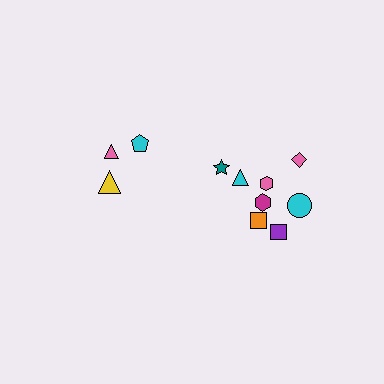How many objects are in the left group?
There are 3 objects.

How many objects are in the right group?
There are 8 objects.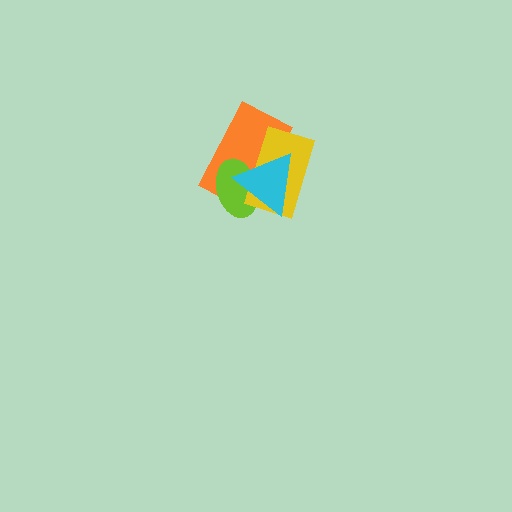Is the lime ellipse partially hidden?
Yes, it is partially covered by another shape.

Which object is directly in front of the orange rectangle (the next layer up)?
The lime ellipse is directly in front of the orange rectangle.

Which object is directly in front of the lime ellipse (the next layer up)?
The yellow rectangle is directly in front of the lime ellipse.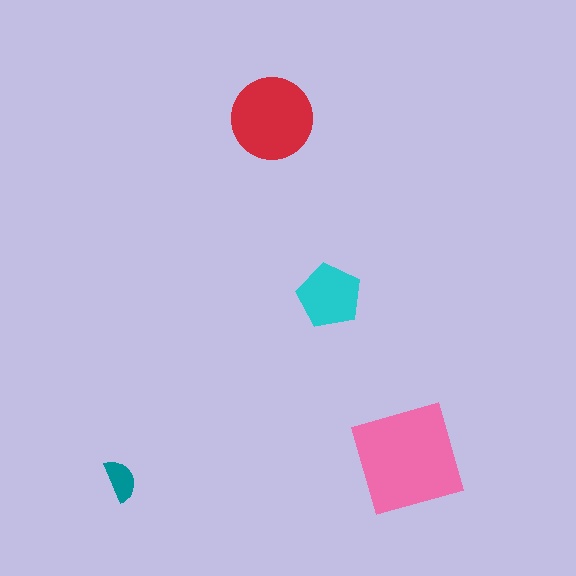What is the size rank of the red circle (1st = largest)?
2nd.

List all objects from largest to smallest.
The pink diamond, the red circle, the cyan pentagon, the teal semicircle.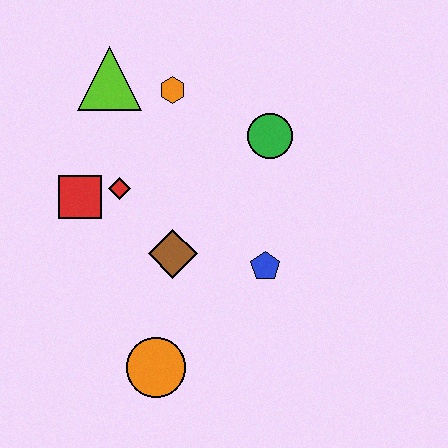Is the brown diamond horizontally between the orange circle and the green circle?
Yes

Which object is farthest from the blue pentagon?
The lime triangle is farthest from the blue pentagon.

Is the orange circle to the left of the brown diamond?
Yes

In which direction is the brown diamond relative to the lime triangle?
The brown diamond is below the lime triangle.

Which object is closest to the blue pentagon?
The brown diamond is closest to the blue pentagon.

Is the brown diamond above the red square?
No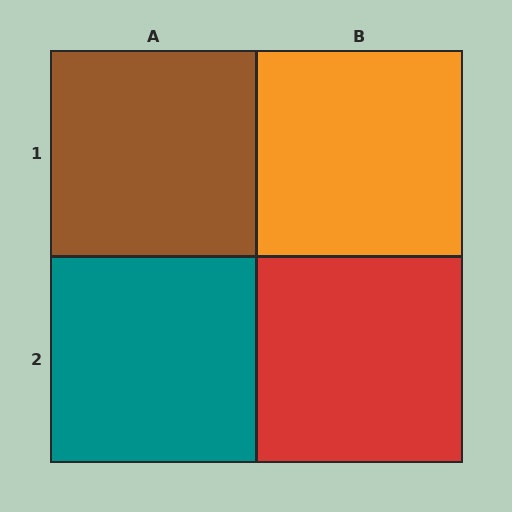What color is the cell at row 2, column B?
Red.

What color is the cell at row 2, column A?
Teal.